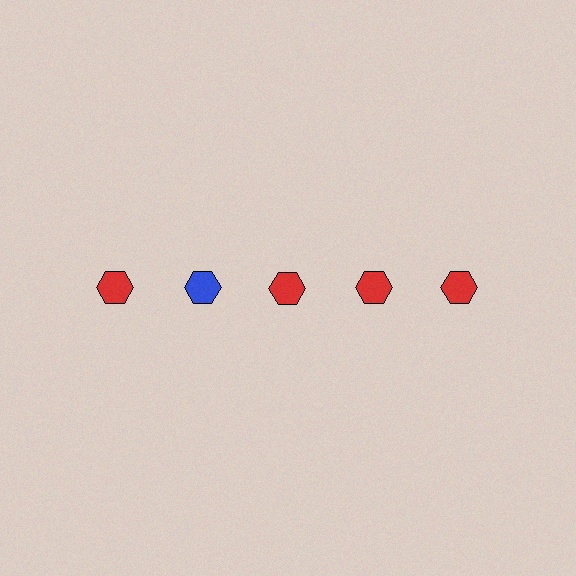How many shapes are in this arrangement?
There are 5 shapes arranged in a grid pattern.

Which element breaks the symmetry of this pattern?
The blue hexagon in the top row, second from left column breaks the symmetry. All other shapes are red hexagons.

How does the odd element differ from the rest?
It has a different color: blue instead of red.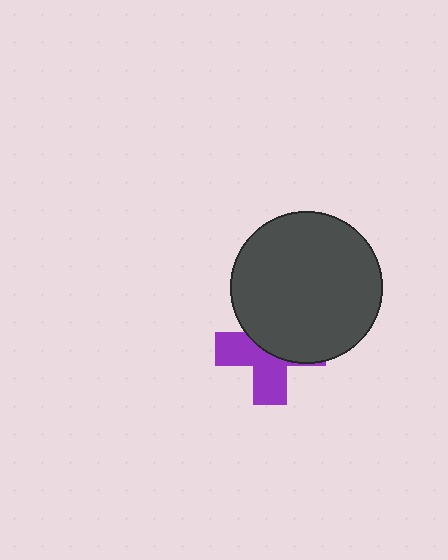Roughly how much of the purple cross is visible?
About half of it is visible (roughly 48%).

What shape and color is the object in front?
The object in front is a dark gray circle.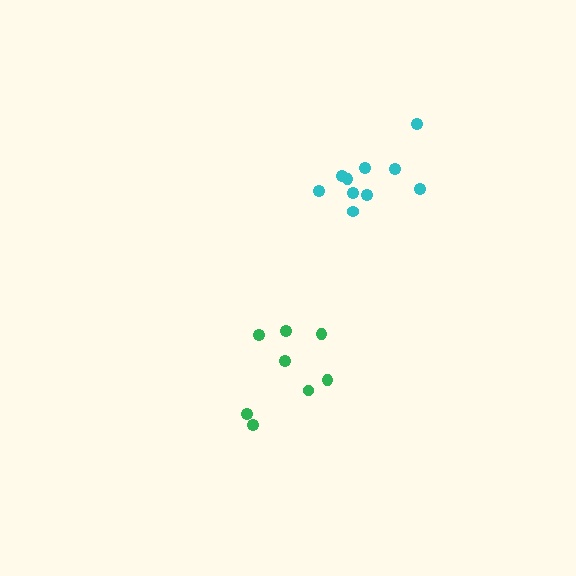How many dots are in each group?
Group 1: 10 dots, Group 2: 8 dots (18 total).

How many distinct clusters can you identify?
There are 2 distinct clusters.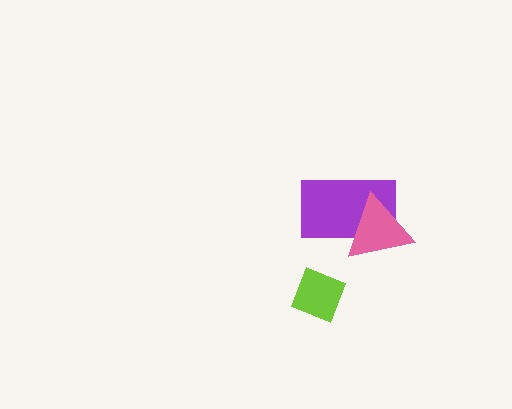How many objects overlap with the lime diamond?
0 objects overlap with the lime diamond.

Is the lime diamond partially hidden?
No, no other shape covers it.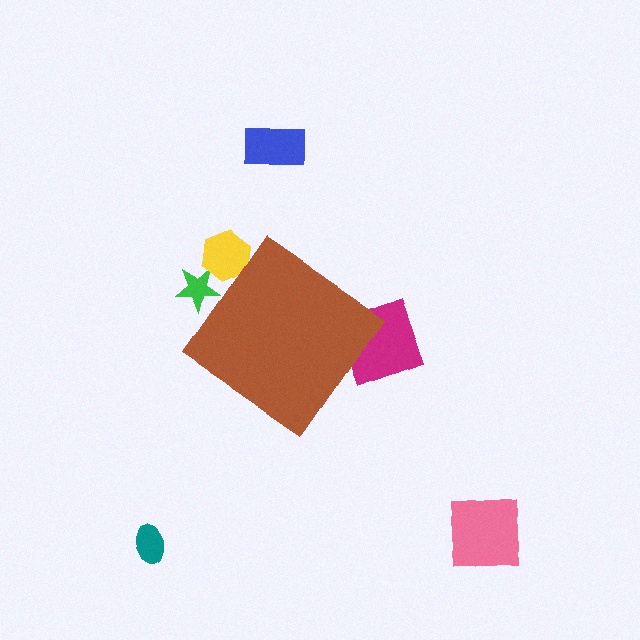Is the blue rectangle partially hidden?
No, the blue rectangle is fully visible.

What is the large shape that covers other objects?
A brown diamond.